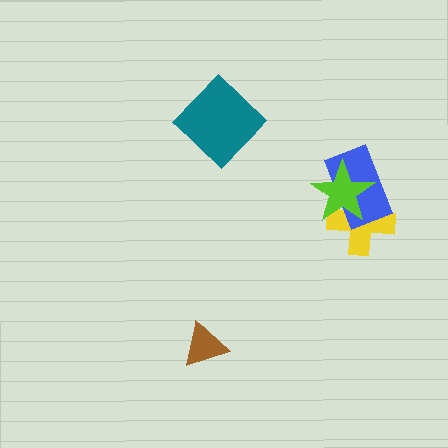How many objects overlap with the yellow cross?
2 objects overlap with the yellow cross.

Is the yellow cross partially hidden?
Yes, it is partially covered by another shape.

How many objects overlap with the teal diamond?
0 objects overlap with the teal diamond.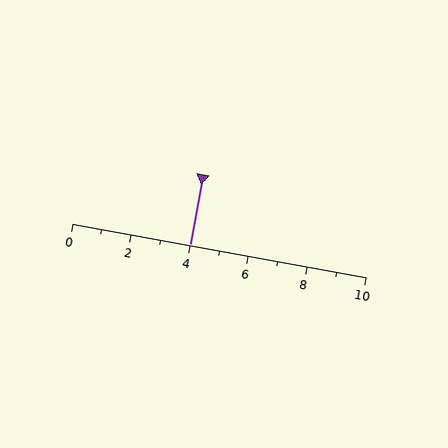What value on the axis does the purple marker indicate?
The marker indicates approximately 4.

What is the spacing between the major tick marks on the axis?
The major ticks are spaced 2 apart.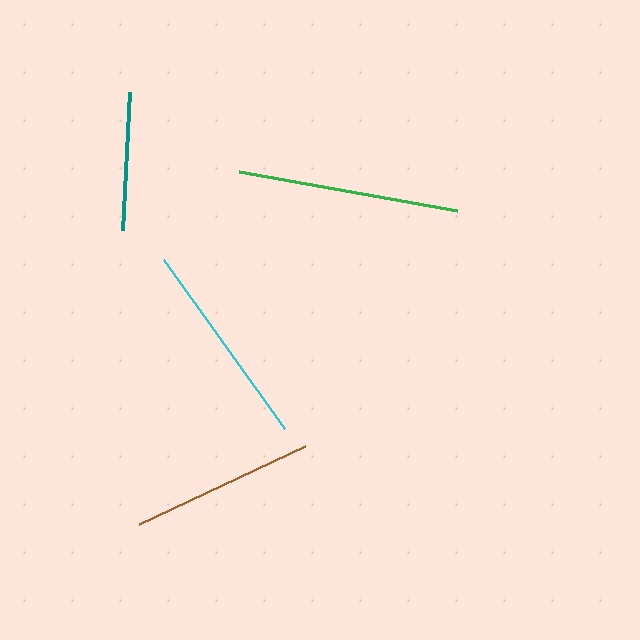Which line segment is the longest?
The green line is the longest at approximately 222 pixels.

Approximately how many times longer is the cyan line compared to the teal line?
The cyan line is approximately 1.5 times the length of the teal line.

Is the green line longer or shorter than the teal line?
The green line is longer than the teal line.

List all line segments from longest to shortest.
From longest to shortest: green, cyan, brown, teal.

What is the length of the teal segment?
The teal segment is approximately 138 pixels long.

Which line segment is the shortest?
The teal line is the shortest at approximately 138 pixels.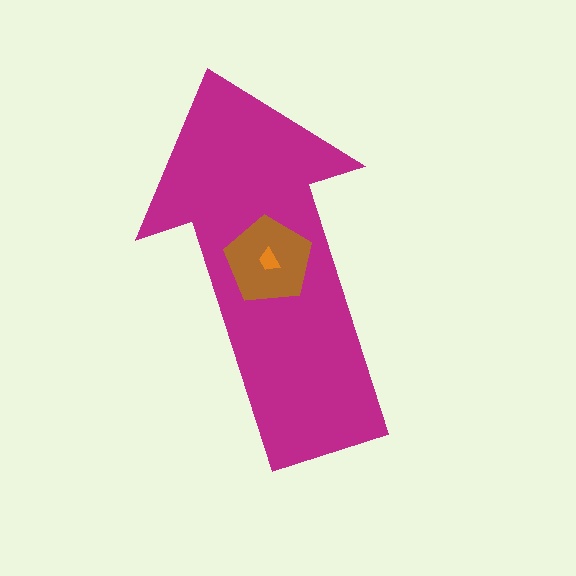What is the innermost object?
The orange trapezoid.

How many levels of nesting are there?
3.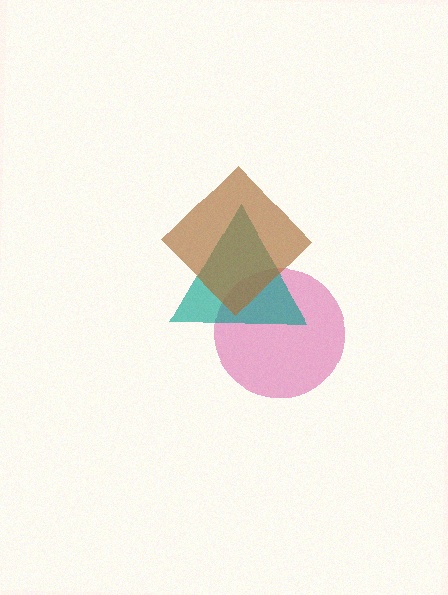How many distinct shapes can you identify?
There are 3 distinct shapes: a magenta circle, a teal triangle, a brown diamond.